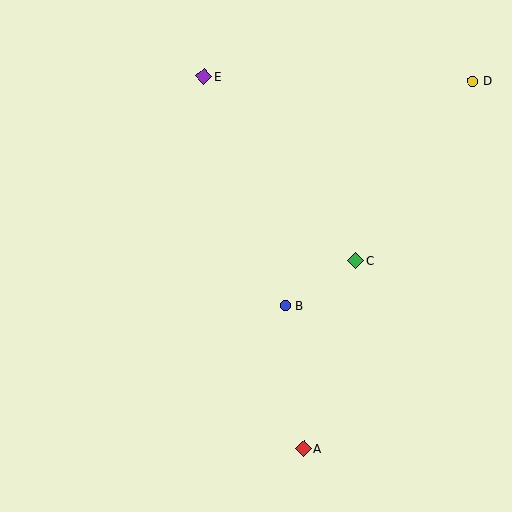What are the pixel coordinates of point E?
Point E is at (204, 77).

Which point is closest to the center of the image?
Point B at (285, 306) is closest to the center.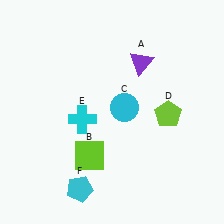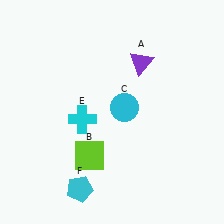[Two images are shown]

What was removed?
The lime pentagon (D) was removed in Image 2.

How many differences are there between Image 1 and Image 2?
There is 1 difference between the two images.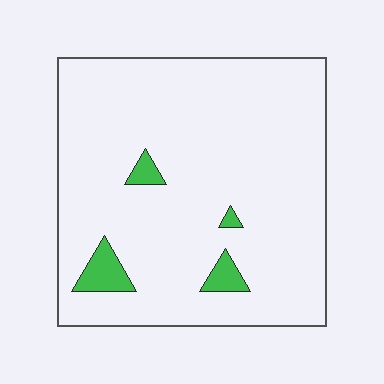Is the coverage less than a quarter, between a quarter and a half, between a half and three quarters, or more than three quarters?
Less than a quarter.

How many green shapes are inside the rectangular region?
4.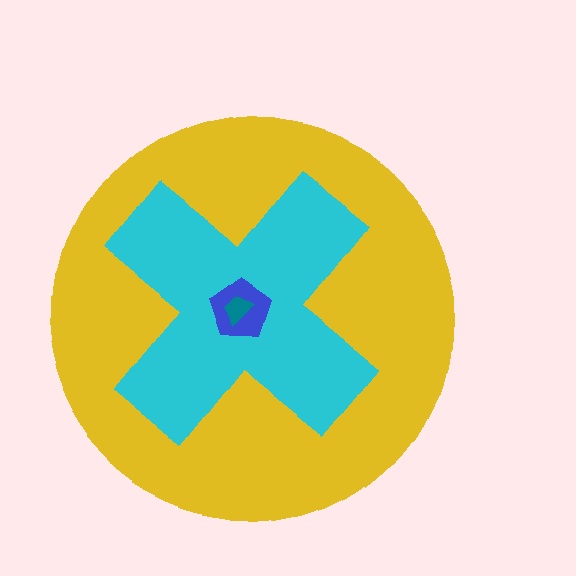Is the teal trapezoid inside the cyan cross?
Yes.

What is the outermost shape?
The yellow circle.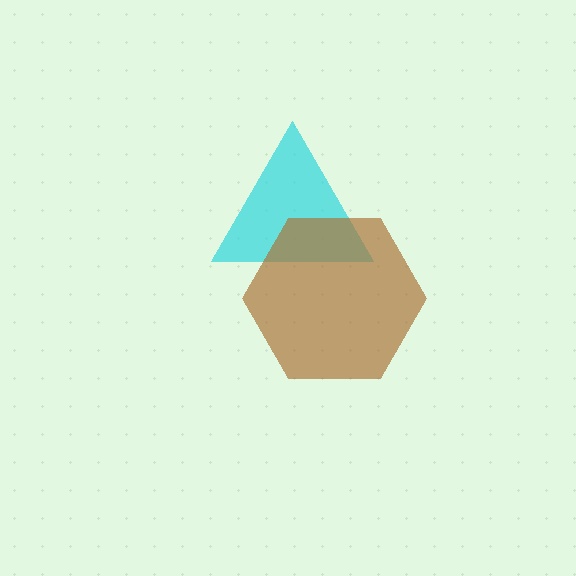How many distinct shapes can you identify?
There are 2 distinct shapes: a cyan triangle, a brown hexagon.